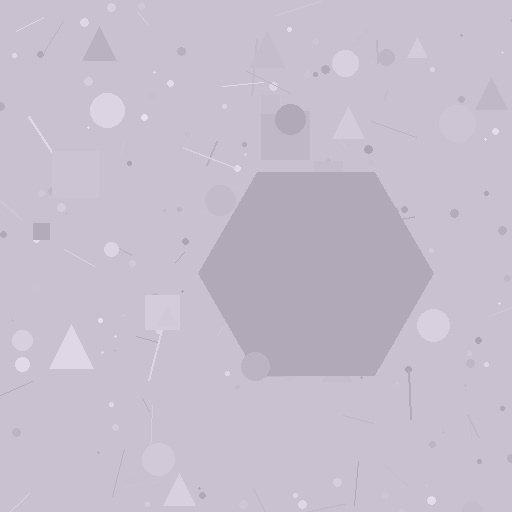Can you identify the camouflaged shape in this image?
The camouflaged shape is a hexagon.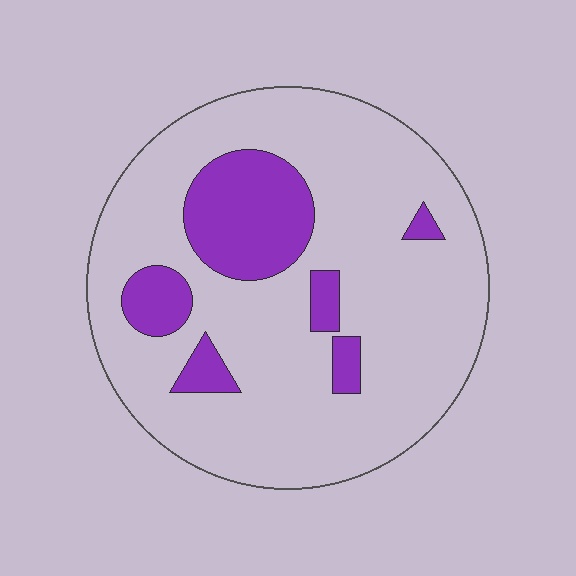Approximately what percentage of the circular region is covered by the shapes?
Approximately 20%.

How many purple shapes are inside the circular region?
6.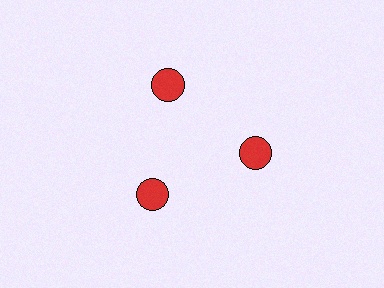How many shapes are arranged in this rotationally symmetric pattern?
There are 3 shapes, arranged in 3 groups of 1.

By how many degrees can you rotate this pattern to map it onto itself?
The pattern maps onto itself every 120 degrees of rotation.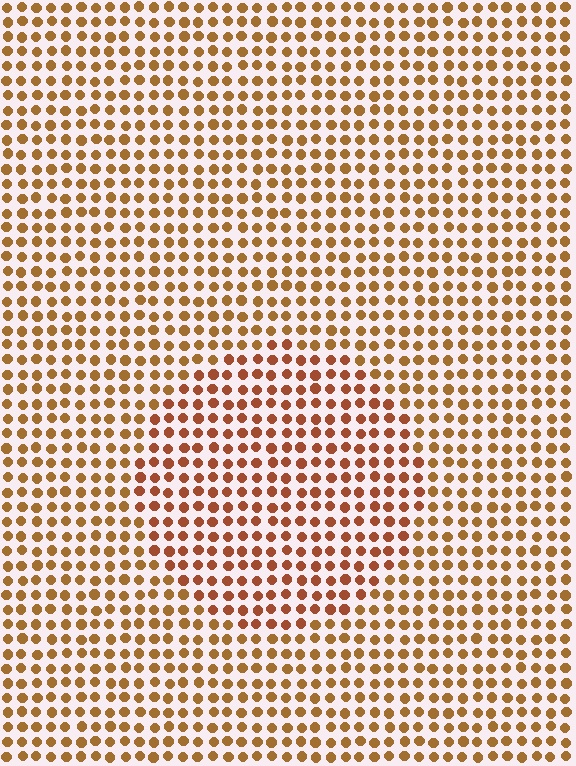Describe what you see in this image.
The image is filled with small brown elements in a uniform arrangement. A circle-shaped region is visible where the elements are tinted to a slightly different hue, forming a subtle color boundary.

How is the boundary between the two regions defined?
The boundary is defined purely by a slight shift in hue (about 19 degrees). Spacing, size, and orientation are identical on both sides.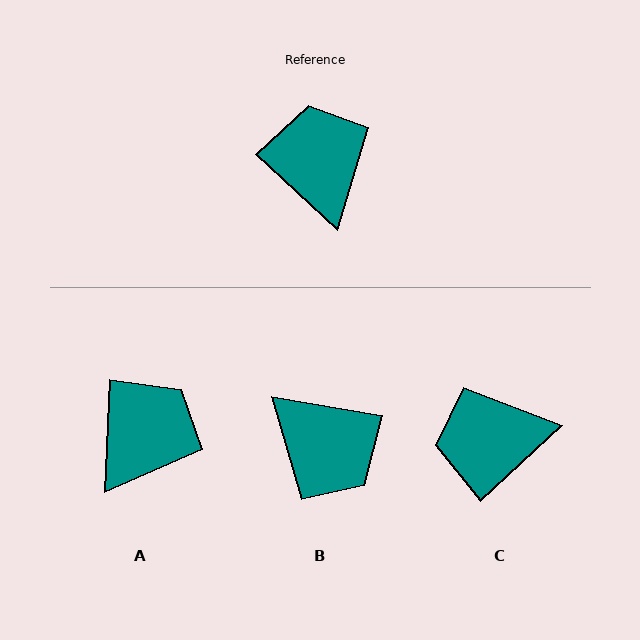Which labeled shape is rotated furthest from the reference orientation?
B, about 147 degrees away.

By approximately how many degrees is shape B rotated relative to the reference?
Approximately 147 degrees clockwise.